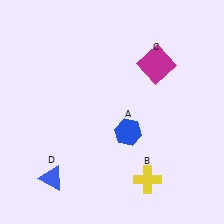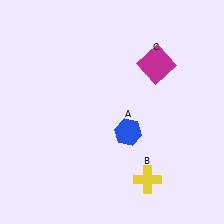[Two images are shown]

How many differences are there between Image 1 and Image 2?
There is 1 difference between the two images.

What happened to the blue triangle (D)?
The blue triangle (D) was removed in Image 2. It was in the bottom-left area of Image 1.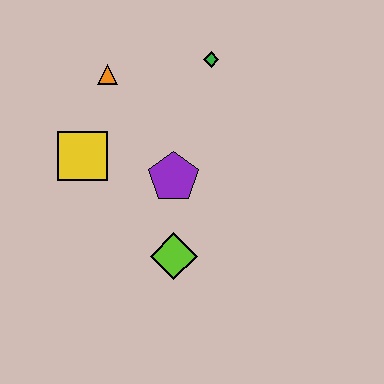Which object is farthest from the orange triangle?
The lime diamond is farthest from the orange triangle.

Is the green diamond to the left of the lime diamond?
No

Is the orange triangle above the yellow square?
Yes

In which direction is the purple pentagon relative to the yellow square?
The purple pentagon is to the right of the yellow square.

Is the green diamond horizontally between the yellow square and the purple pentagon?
No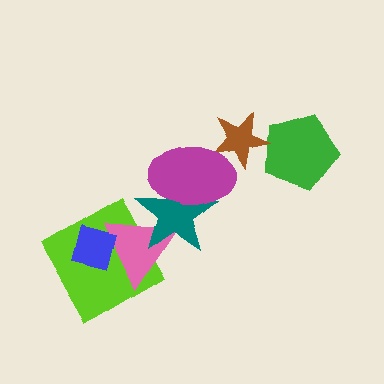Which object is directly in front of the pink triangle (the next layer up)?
The teal star is directly in front of the pink triangle.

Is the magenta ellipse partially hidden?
No, no other shape covers it.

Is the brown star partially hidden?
Yes, it is partially covered by another shape.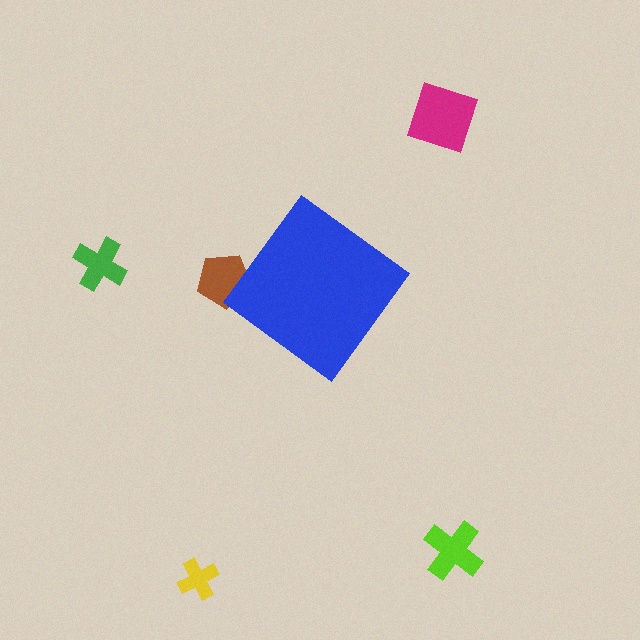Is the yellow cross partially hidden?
No, the yellow cross is fully visible.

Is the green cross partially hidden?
No, the green cross is fully visible.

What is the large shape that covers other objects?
A blue diamond.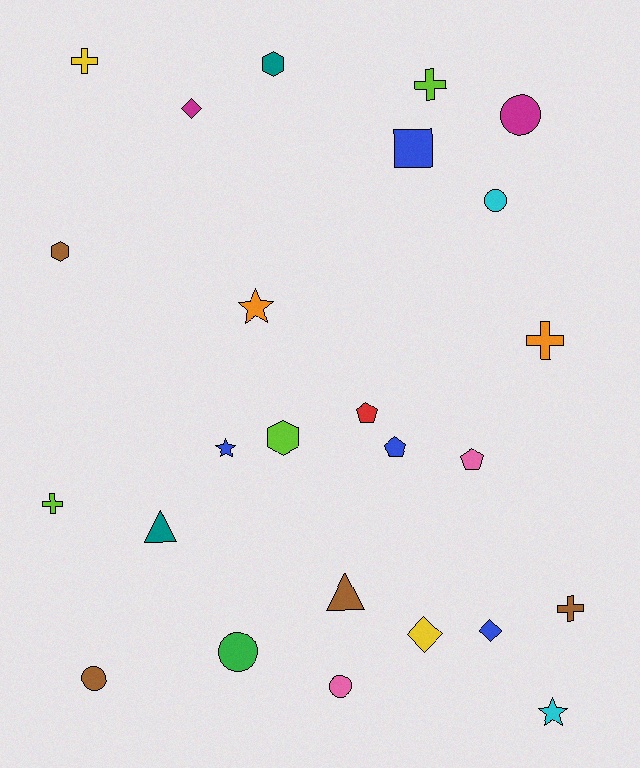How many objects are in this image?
There are 25 objects.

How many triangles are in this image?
There are 2 triangles.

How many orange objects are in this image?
There are 2 orange objects.